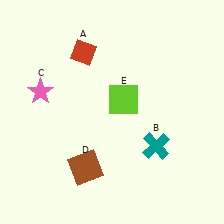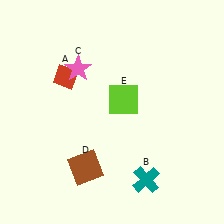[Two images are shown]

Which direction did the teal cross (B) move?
The teal cross (B) moved down.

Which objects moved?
The objects that moved are: the red diamond (A), the teal cross (B), the pink star (C).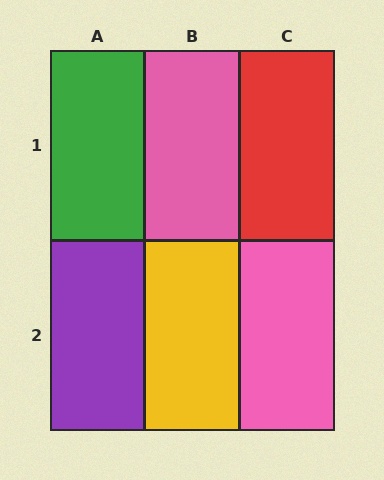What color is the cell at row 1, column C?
Red.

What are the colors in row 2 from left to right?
Purple, yellow, pink.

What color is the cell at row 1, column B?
Pink.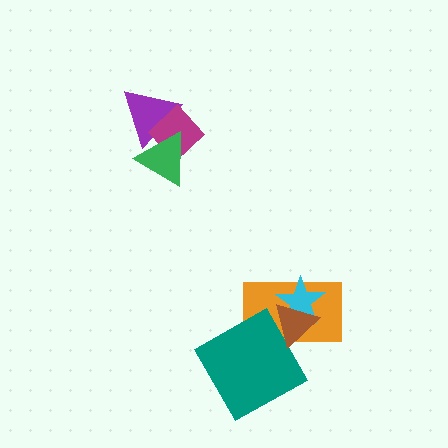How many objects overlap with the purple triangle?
2 objects overlap with the purple triangle.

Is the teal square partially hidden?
Yes, it is partially covered by another shape.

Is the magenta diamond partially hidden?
Yes, it is partially covered by another shape.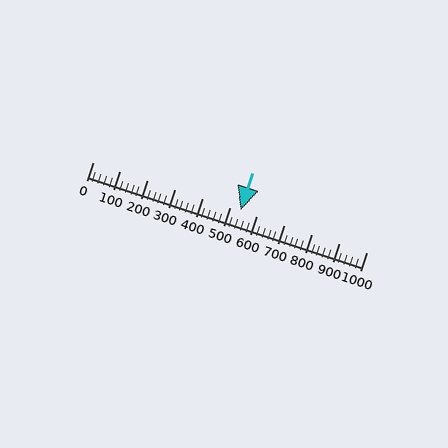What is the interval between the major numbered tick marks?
The major tick marks are spaced 100 units apart.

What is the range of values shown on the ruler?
The ruler shows values from 0 to 1000.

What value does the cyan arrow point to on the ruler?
The cyan arrow points to approximately 540.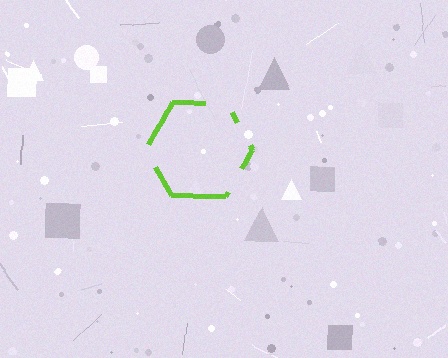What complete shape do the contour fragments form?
The contour fragments form a hexagon.